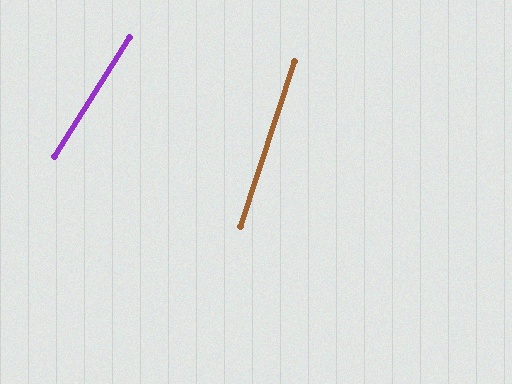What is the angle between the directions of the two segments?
Approximately 14 degrees.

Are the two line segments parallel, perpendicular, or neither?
Neither parallel nor perpendicular — they differ by about 14°.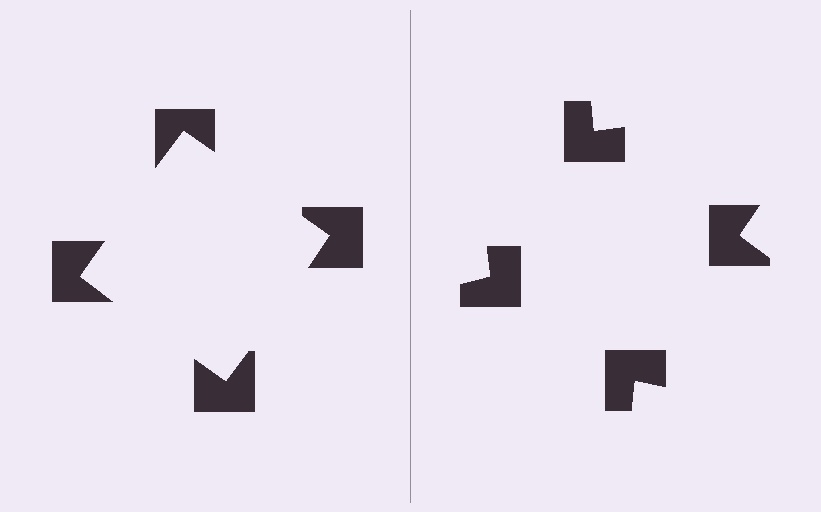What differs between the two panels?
The notched squares are positioned identically on both sides; only the wedge orientations differ. On the left they align to a square; on the right they are misaligned.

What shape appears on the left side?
An illusory square.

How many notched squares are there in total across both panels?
8 — 4 on each side.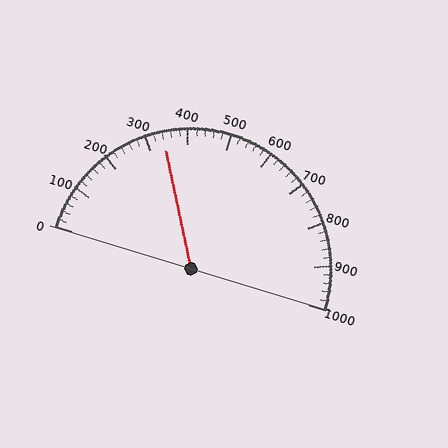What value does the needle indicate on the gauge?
The needle indicates approximately 340.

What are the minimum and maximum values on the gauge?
The gauge ranges from 0 to 1000.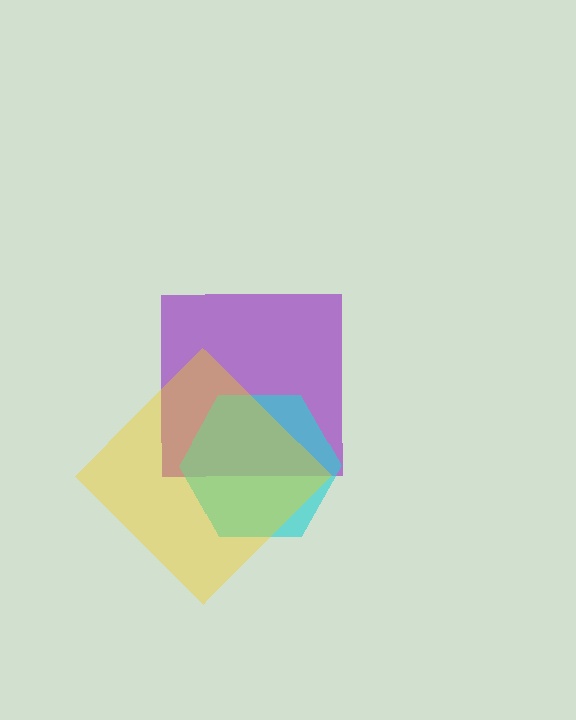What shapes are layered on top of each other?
The layered shapes are: a purple square, a cyan hexagon, a yellow diamond.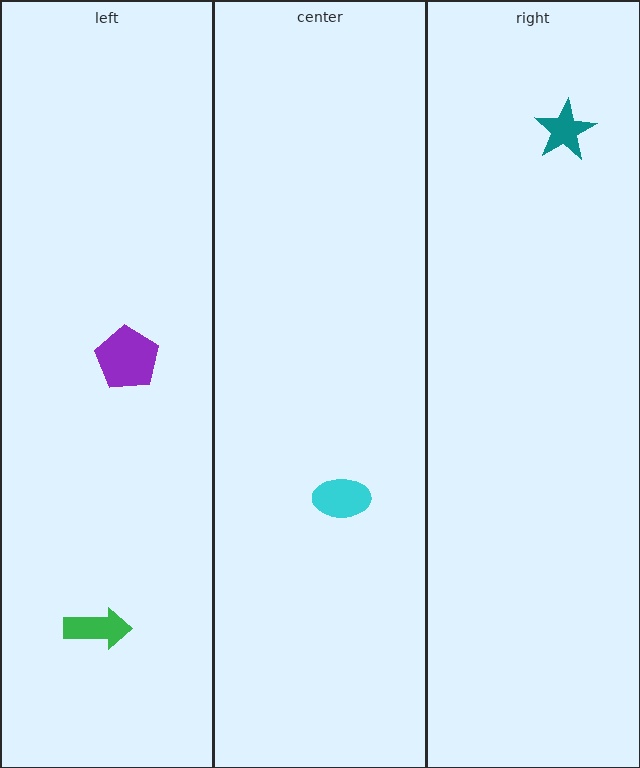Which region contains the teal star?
The right region.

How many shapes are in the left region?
2.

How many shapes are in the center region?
1.